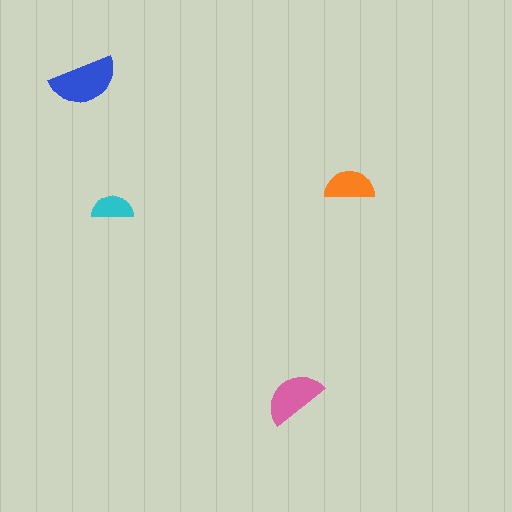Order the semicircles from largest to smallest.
the blue one, the pink one, the orange one, the cyan one.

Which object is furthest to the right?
The orange semicircle is rightmost.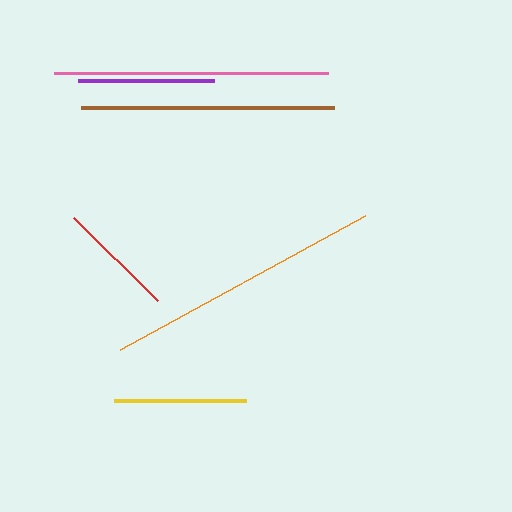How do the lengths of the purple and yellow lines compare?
The purple and yellow lines are approximately the same length.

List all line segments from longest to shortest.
From longest to shortest: orange, pink, brown, purple, yellow, red.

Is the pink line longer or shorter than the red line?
The pink line is longer than the red line.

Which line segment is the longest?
The orange line is the longest at approximately 279 pixels.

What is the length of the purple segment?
The purple segment is approximately 136 pixels long.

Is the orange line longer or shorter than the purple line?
The orange line is longer than the purple line.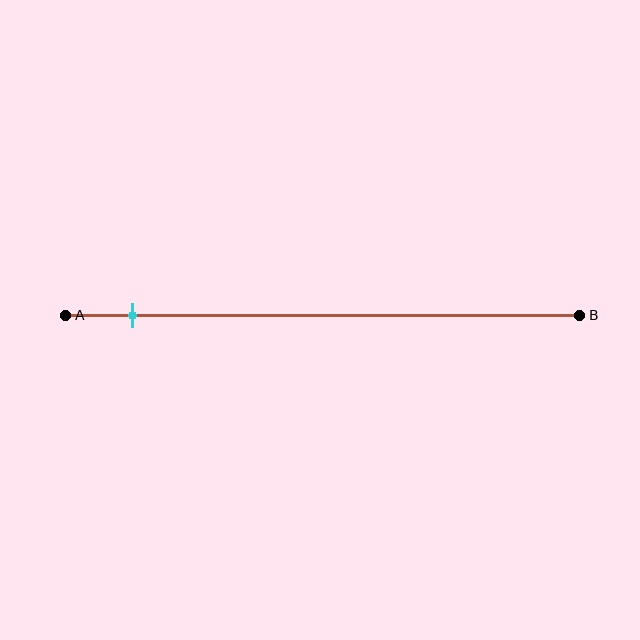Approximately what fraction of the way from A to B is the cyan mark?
The cyan mark is approximately 15% of the way from A to B.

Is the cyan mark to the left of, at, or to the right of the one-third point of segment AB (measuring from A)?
The cyan mark is to the left of the one-third point of segment AB.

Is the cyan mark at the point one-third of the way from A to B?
No, the mark is at about 15% from A, not at the 33% one-third point.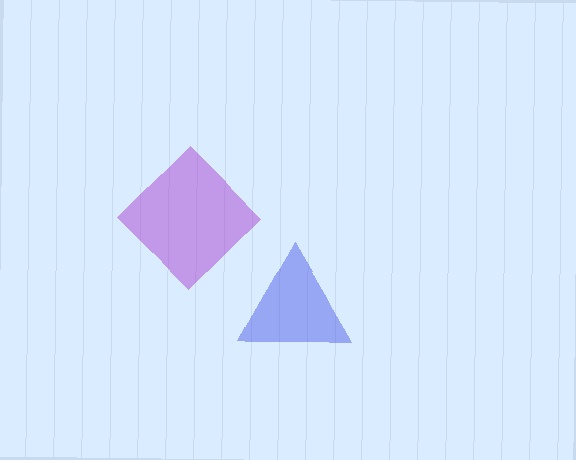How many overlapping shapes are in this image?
There are 2 overlapping shapes in the image.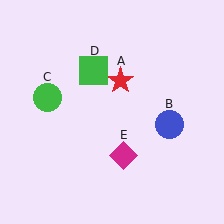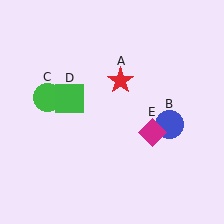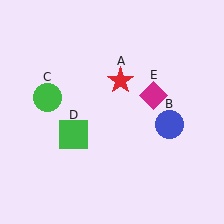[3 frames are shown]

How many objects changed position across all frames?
2 objects changed position: green square (object D), magenta diamond (object E).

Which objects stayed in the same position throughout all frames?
Red star (object A) and blue circle (object B) and green circle (object C) remained stationary.